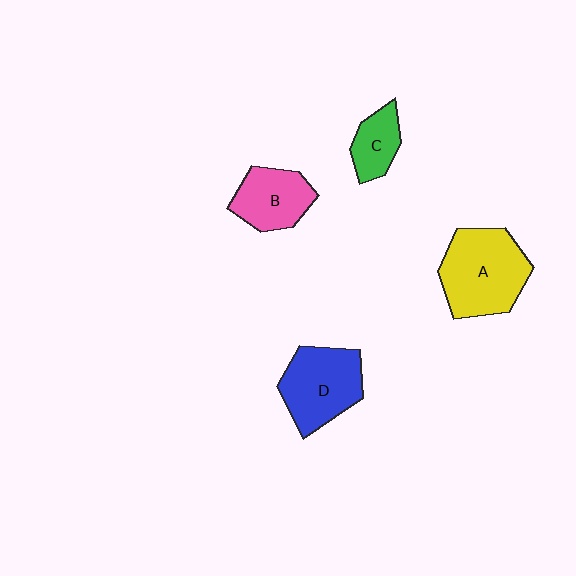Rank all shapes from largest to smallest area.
From largest to smallest: A (yellow), D (blue), B (pink), C (green).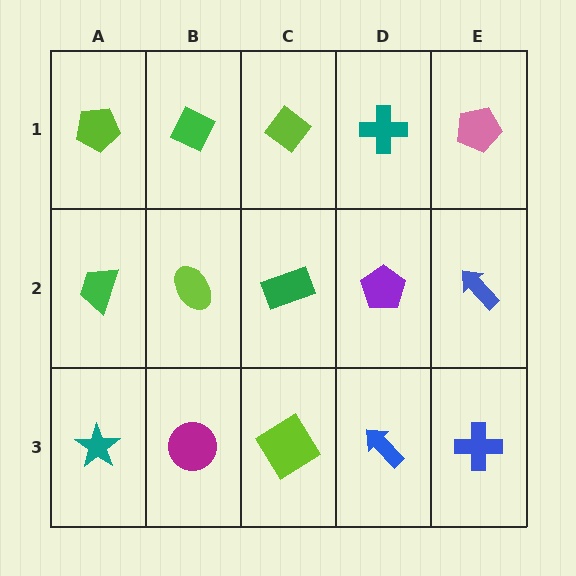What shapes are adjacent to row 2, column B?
A green diamond (row 1, column B), a magenta circle (row 3, column B), a green trapezoid (row 2, column A), a green rectangle (row 2, column C).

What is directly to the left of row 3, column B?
A teal star.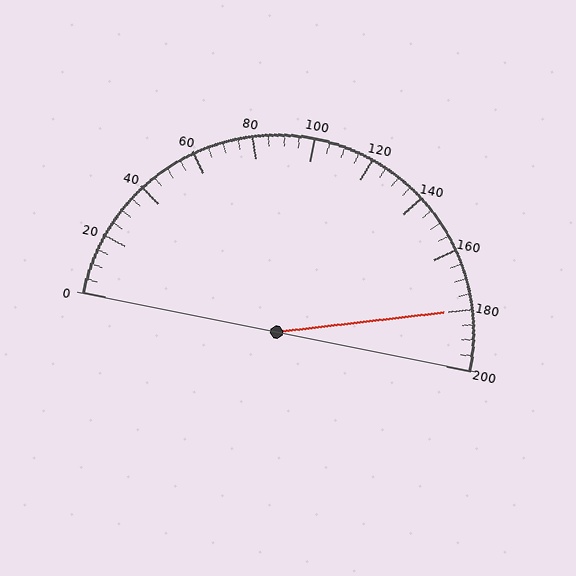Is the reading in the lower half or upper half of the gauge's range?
The reading is in the upper half of the range (0 to 200).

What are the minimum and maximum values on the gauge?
The gauge ranges from 0 to 200.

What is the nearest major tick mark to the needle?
The nearest major tick mark is 180.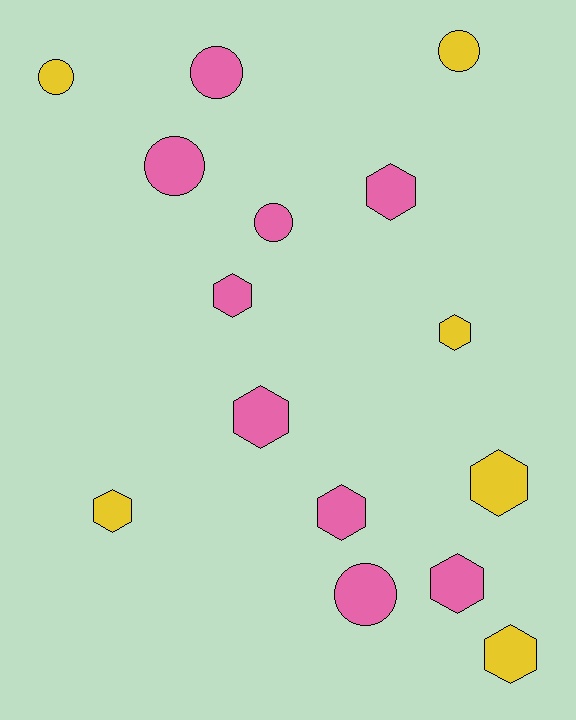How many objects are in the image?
There are 15 objects.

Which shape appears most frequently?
Hexagon, with 9 objects.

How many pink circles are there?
There are 4 pink circles.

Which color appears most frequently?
Pink, with 9 objects.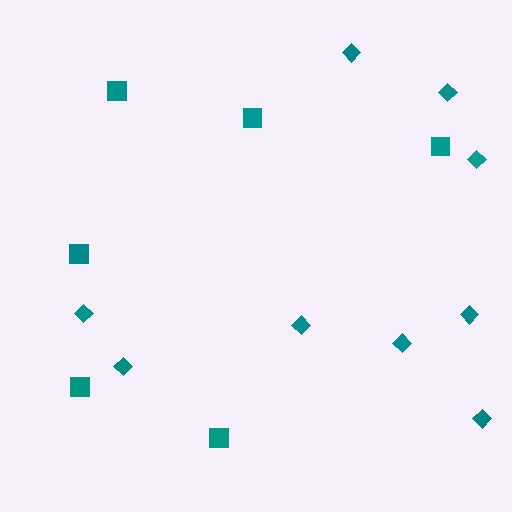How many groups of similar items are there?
There are 2 groups: one group of squares (6) and one group of diamonds (9).